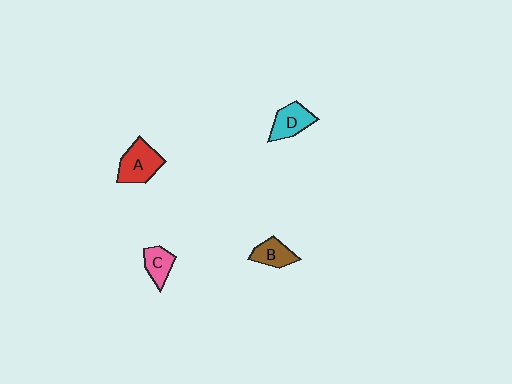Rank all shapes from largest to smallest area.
From largest to smallest: A (red), D (cyan), B (brown), C (pink).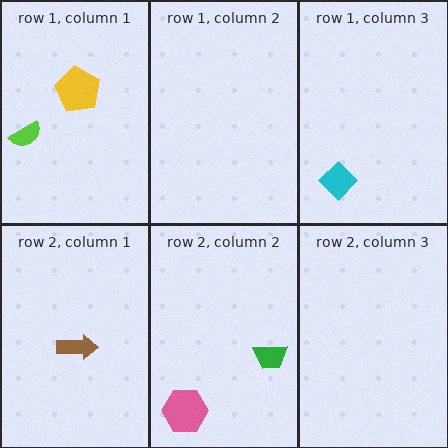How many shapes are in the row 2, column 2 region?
2.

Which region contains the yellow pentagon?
The row 1, column 1 region.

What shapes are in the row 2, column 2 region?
The pink hexagon, the green trapezoid.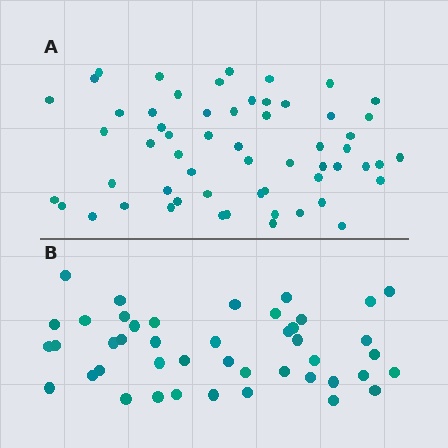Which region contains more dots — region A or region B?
Region A (the top region) has more dots.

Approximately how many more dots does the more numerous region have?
Region A has approximately 15 more dots than region B.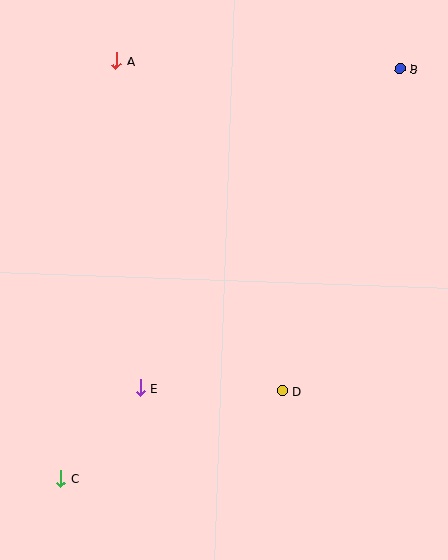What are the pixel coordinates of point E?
Point E is at (140, 388).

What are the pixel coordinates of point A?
Point A is at (116, 61).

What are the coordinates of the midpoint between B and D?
The midpoint between B and D is at (341, 230).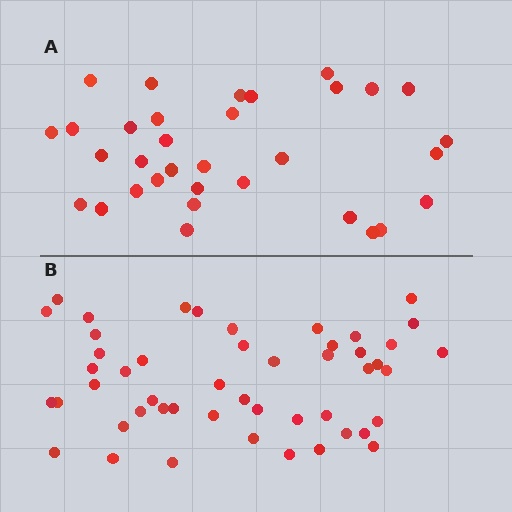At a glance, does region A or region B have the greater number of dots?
Region B (the bottom region) has more dots.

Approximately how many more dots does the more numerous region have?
Region B has approximately 15 more dots than region A.